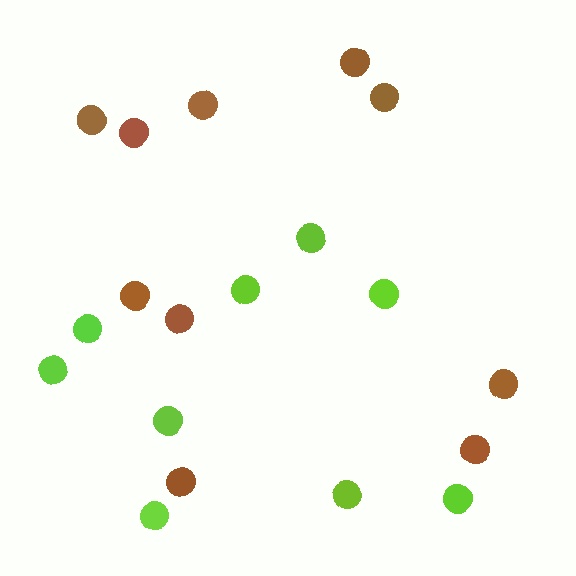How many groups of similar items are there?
There are 2 groups: one group of brown circles (10) and one group of lime circles (9).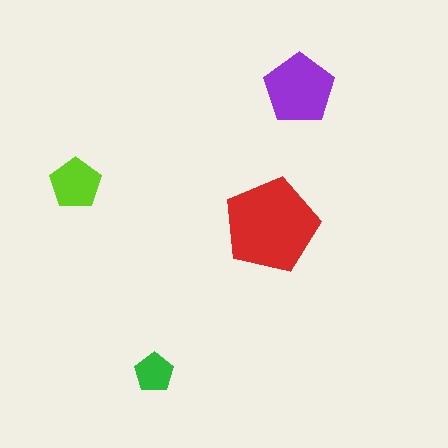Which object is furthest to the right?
The purple pentagon is rightmost.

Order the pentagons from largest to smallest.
the red one, the purple one, the lime one, the green one.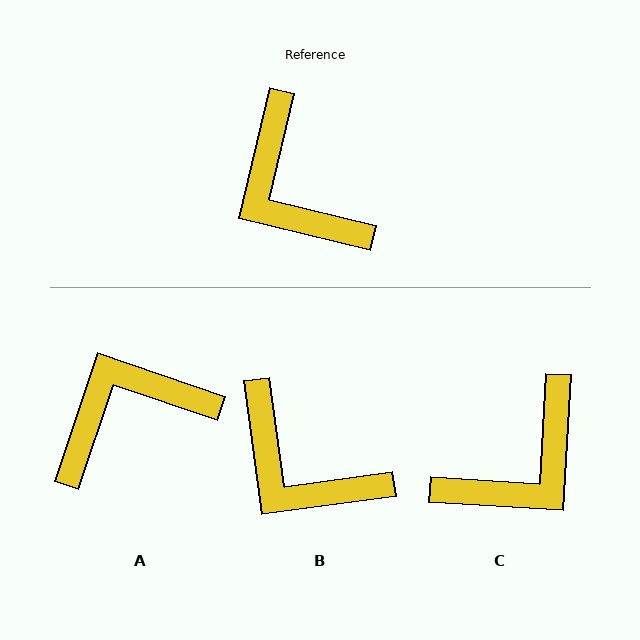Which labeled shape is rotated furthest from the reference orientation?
C, about 100 degrees away.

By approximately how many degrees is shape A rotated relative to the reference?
Approximately 95 degrees clockwise.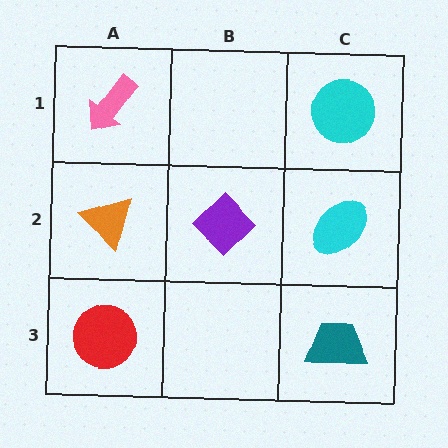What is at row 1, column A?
A pink arrow.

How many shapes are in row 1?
2 shapes.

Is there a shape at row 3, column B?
No, that cell is empty.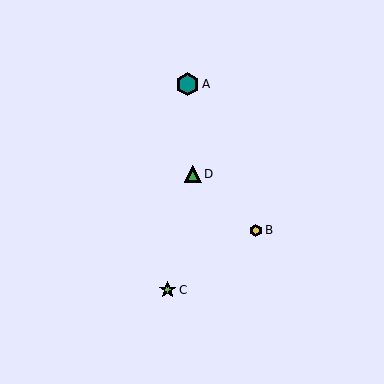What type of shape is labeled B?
Shape B is a yellow hexagon.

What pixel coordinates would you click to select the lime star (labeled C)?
Click at (168, 290) to select the lime star C.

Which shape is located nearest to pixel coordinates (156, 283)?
The lime star (labeled C) at (168, 290) is nearest to that location.